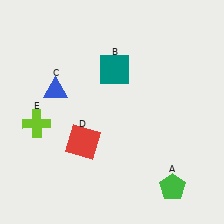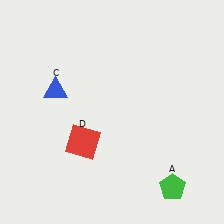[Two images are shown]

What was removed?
The lime cross (E), the teal square (B) were removed in Image 2.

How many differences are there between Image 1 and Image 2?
There are 2 differences between the two images.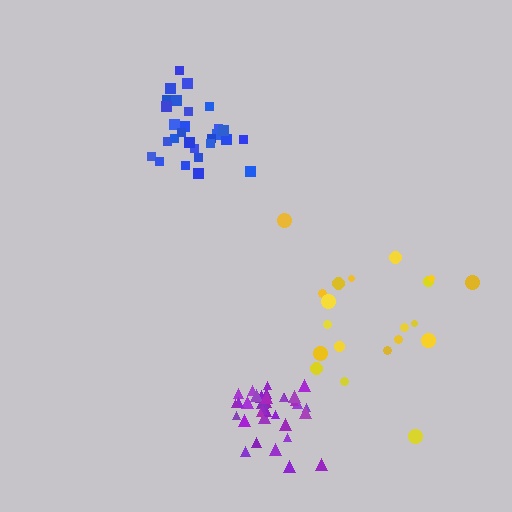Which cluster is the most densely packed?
Purple.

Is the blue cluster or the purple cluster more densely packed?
Purple.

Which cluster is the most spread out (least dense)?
Yellow.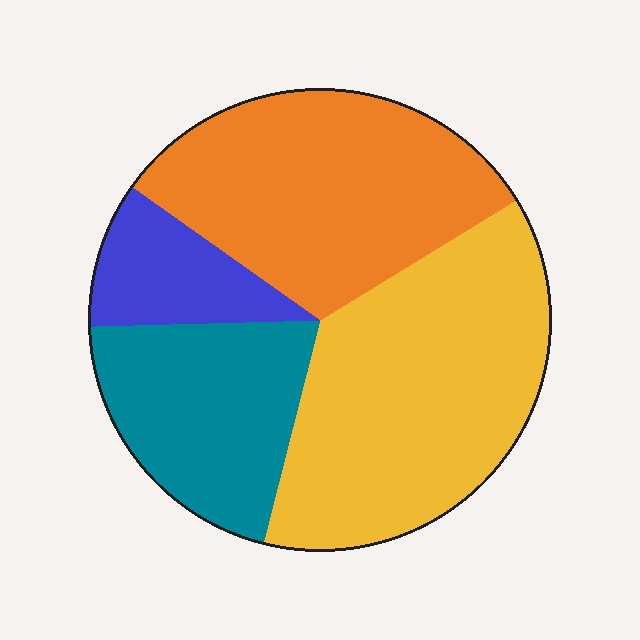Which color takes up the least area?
Blue, at roughly 10%.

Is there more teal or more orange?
Orange.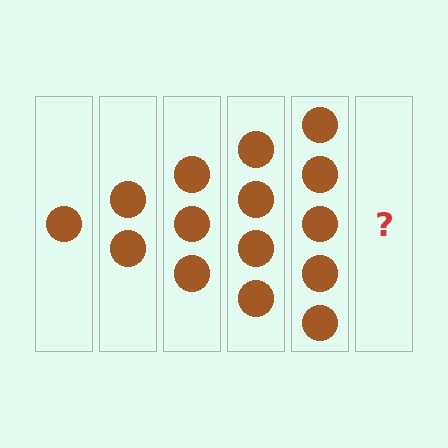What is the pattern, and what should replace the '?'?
The pattern is that each step adds one more circle. The '?' should be 6 circles.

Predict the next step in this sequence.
The next step is 6 circles.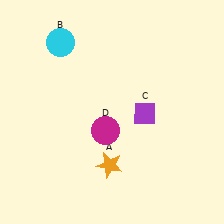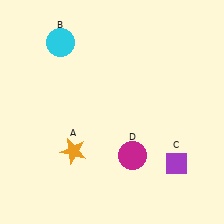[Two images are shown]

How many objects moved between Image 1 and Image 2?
3 objects moved between the two images.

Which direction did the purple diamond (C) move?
The purple diamond (C) moved down.